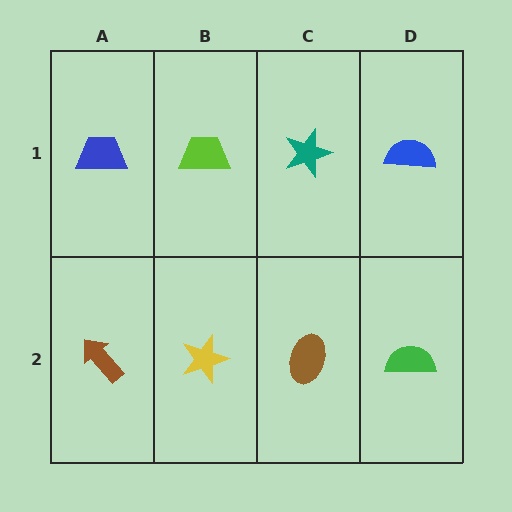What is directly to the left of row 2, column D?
A brown ellipse.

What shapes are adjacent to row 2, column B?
A lime trapezoid (row 1, column B), a brown arrow (row 2, column A), a brown ellipse (row 2, column C).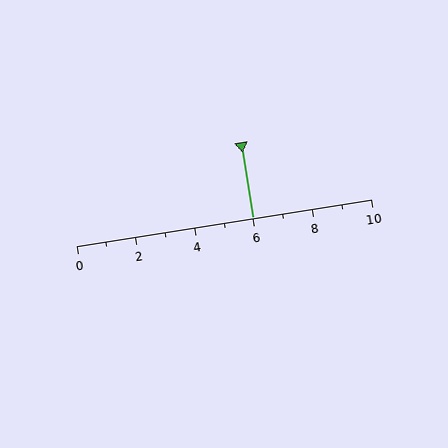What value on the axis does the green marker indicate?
The marker indicates approximately 6.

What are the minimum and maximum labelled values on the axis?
The axis runs from 0 to 10.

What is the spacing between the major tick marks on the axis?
The major ticks are spaced 2 apart.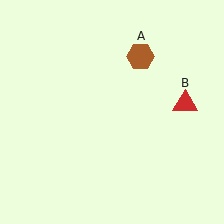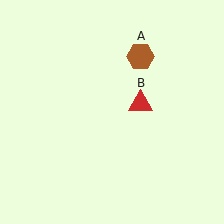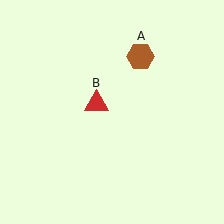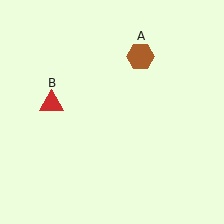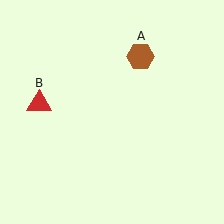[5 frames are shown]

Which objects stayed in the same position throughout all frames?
Brown hexagon (object A) remained stationary.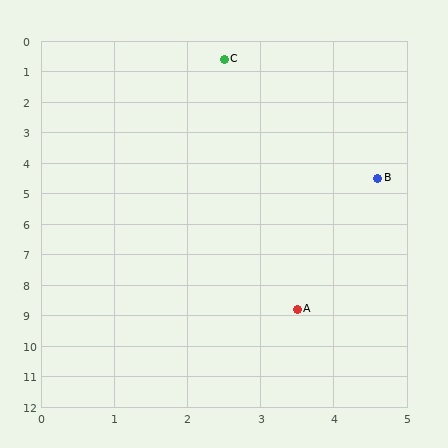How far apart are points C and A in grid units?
Points C and A are about 8.3 grid units apart.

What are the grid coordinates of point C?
Point C is at approximately (2.5, 0.6).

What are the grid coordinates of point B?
Point B is at approximately (4.6, 4.5).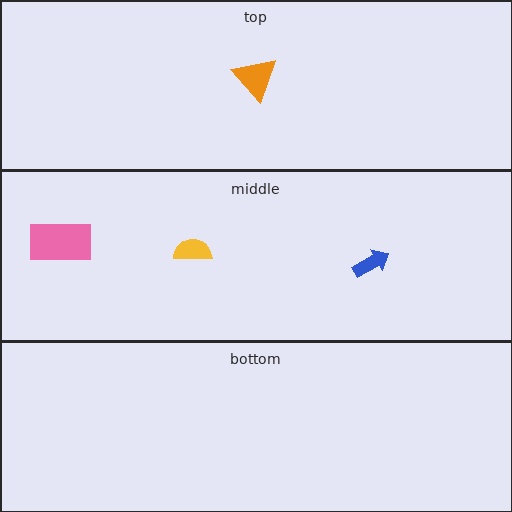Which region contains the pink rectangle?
The middle region.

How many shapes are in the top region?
1.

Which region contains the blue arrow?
The middle region.